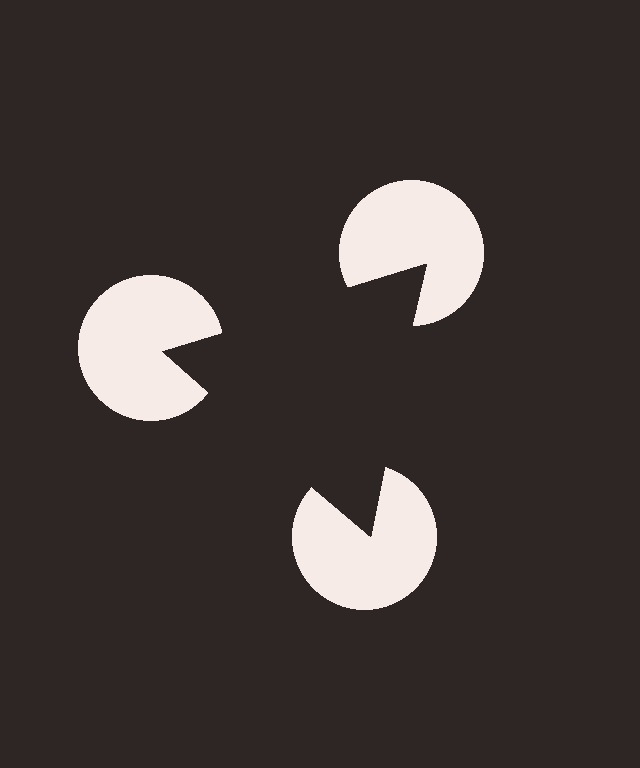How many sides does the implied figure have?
3 sides.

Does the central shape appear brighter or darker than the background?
It typically appears slightly darker than the background, even though no actual brightness change is drawn.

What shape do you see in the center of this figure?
An illusory triangle — its edges are inferred from the aligned wedge cuts in the pac-man discs, not physically drawn.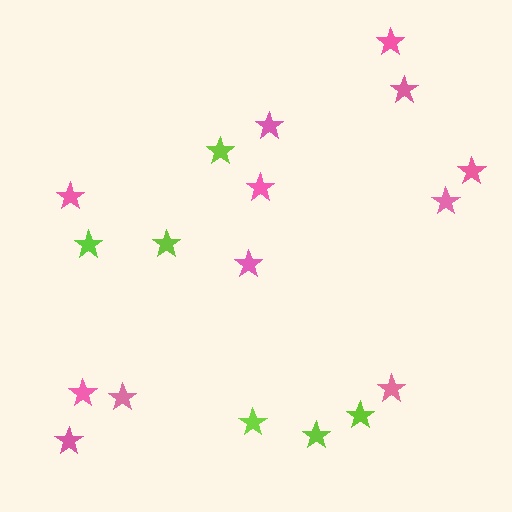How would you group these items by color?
There are 2 groups: one group of lime stars (6) and one group of pink stars (12).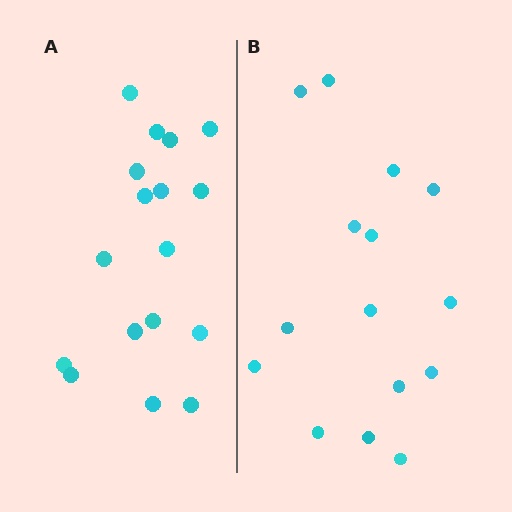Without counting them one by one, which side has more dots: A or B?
Region A (the left region) has more dots.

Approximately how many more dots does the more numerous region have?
Region A has just a few more — roughly 2 or 3 more dots than region B.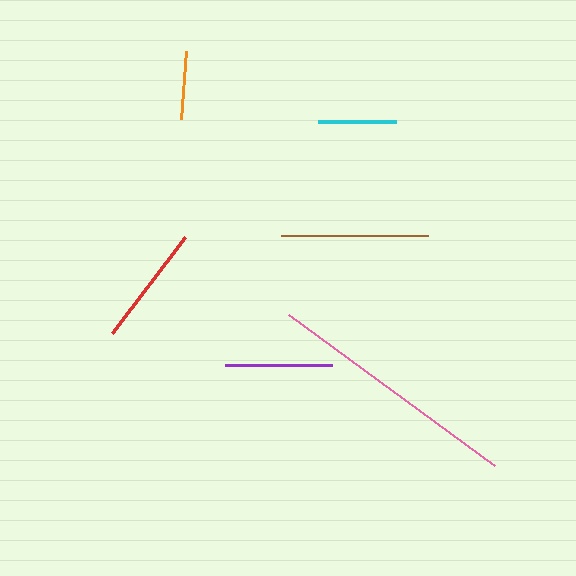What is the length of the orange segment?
The orange segment is approximately 69 pixels long.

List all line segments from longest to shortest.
From longest to shortest: pink, brown, red, purple, cyan, orange.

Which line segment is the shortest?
The orange line is the shortest at approximately 69 pixels.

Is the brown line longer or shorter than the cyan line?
The brown line is longer than the cyan line.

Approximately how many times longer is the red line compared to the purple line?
The red line is approximately 1.1 times the length of the purple line.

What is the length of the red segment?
The red segment is approximately 120 pixels long.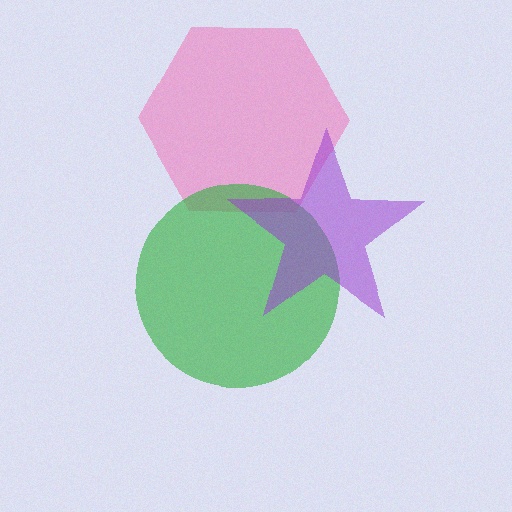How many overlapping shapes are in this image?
There are 3 overlapping shapes in the image.